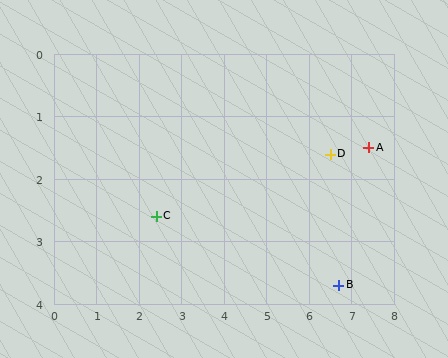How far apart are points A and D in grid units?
Points A and D are about 0.9 grid units apart.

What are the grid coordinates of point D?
Point D is at approximately (6.5, 1.6).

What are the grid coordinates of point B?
Point B is at approximately (6.7, 3.7).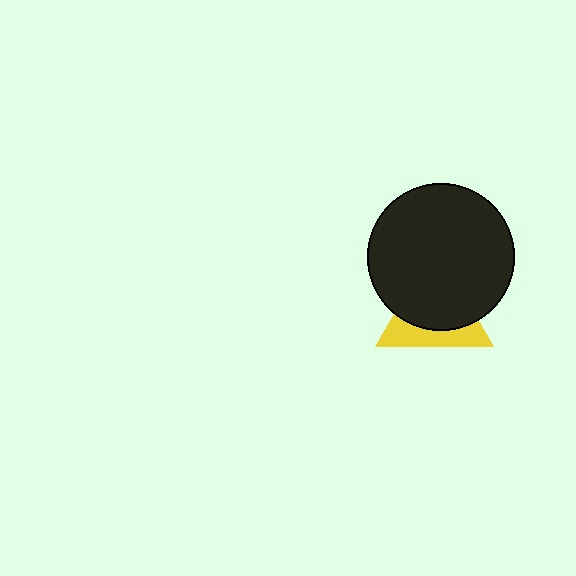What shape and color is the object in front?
The object in front is a black circle.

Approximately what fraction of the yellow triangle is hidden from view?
Roughly 63% of the yellow triangle is hidden behind the black circle.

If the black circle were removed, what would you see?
You would see the complete yellow triangle.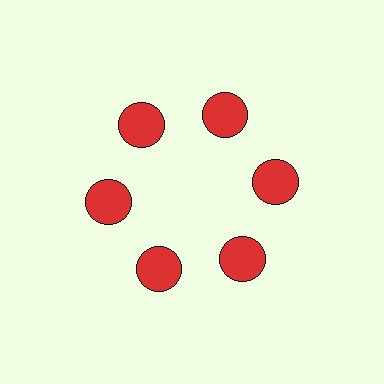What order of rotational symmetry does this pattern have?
This pattern has 6-fold rotational symmetry.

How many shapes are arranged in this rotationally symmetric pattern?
There are 6 shapes, arranged in 6 groups of 1.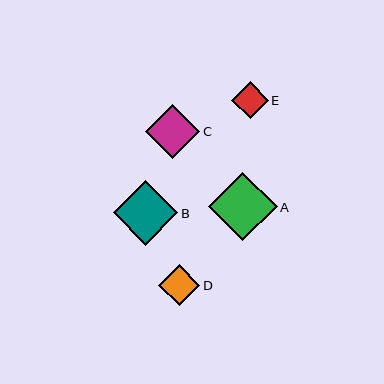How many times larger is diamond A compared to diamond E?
Diamond A is approximately 1.9 times the size of diamond E.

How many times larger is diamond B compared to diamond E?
Diamond B is approximately 1.8 times the size of diamond E.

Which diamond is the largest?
Diamond A is the largest with a size of approximately 68 pixels.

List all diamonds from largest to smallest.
From largest to smallest: A, B, C, D, E.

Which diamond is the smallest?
Diamond E is the smallest with a size of approximately 37 pixels.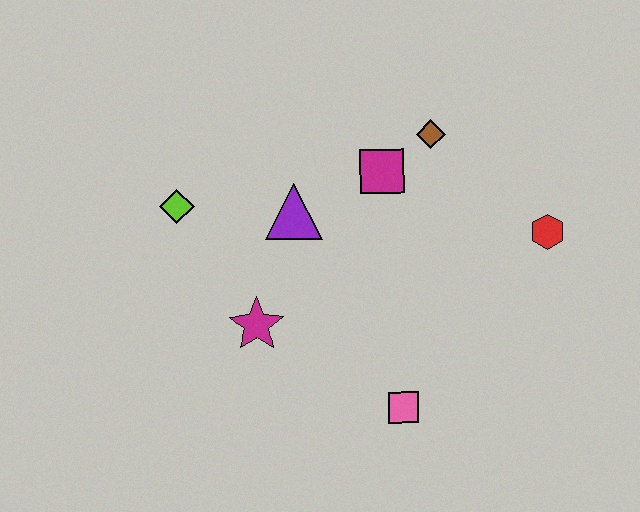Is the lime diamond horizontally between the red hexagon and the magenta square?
No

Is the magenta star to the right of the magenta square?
No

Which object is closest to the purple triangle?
The magenta square is closest to the purple triangle.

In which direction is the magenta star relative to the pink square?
The magenta star is to the left of the pink square.